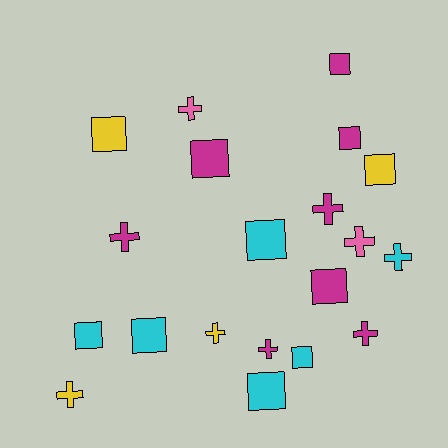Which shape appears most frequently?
Square, with 11 objects.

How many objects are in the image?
There are 20 objects.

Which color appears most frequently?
Magenta, with 8 objects.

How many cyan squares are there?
There are 5 cyan squares.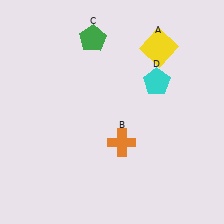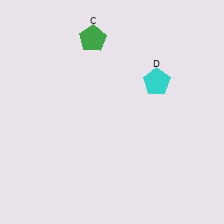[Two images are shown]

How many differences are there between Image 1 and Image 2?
There are 2 differences between the two images.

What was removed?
The orange cross (B), the yellow square (A) were removed in Image 2.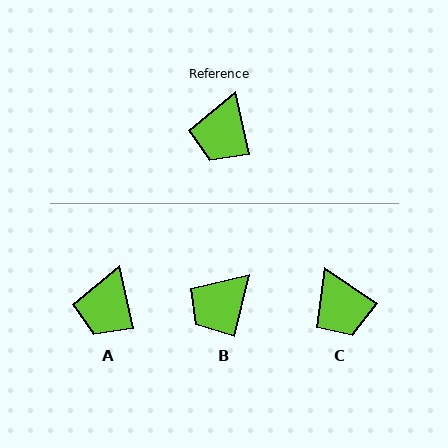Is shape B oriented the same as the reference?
No, it is off by about 27 degrees.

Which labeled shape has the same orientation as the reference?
A.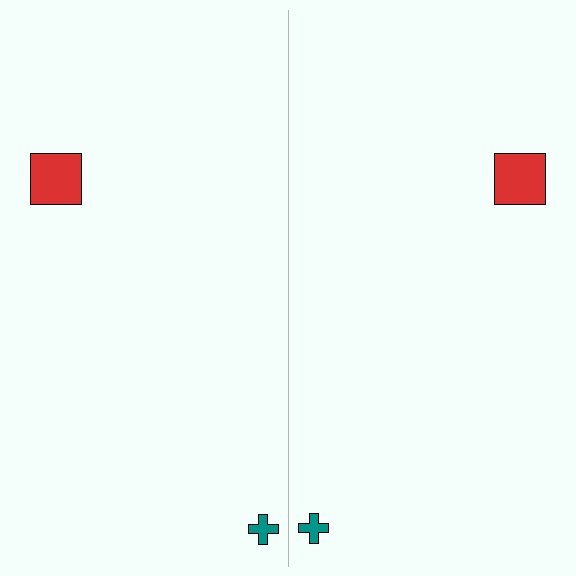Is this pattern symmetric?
Yes, this pattern has bilateral (reflection) symmetry.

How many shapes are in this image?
There are 4 shapes in this image.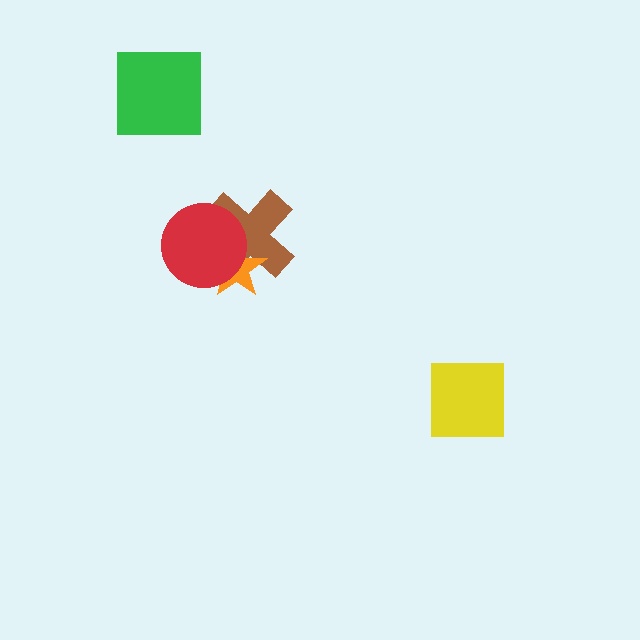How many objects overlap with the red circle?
2 objects overlap with the red circle.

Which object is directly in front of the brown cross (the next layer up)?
The orange star is directly in front of the brown cross.